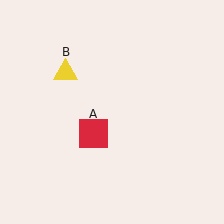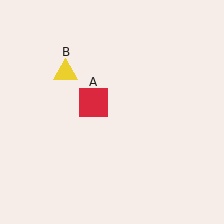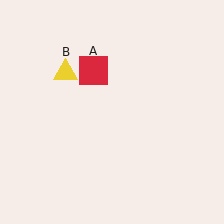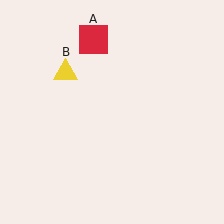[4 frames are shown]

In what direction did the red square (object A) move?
The red square (object A) moved up.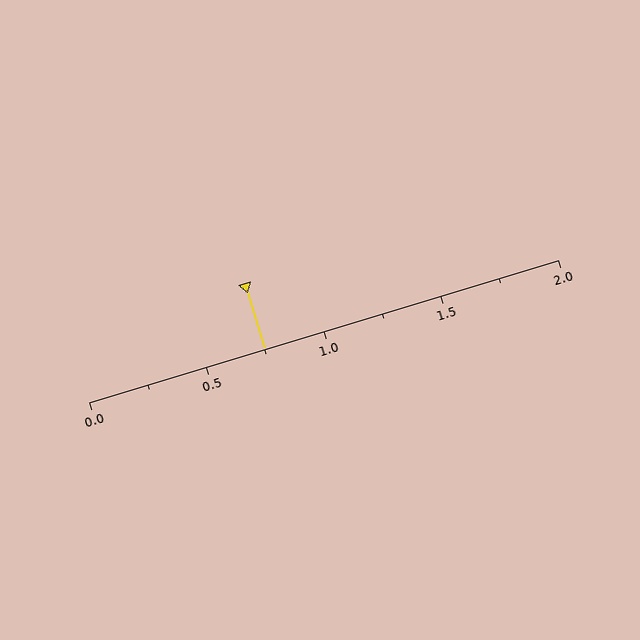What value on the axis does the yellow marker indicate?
The marker indicates approximately 0.75.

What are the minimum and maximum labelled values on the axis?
The axis runs from 0.0 to 2.0.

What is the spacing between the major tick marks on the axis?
The major ticks are spaced 0.5 apart.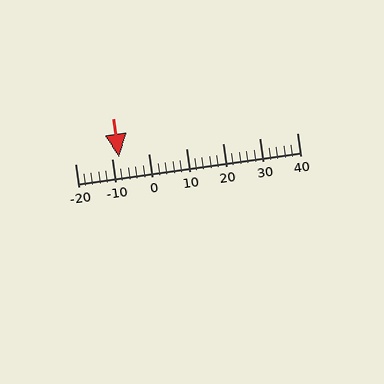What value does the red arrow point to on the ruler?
The red arrow points to approximately -8.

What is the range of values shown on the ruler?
The ruler shows values from -20 to 40.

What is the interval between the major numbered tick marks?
The major tick marks are spaced 10 units apart.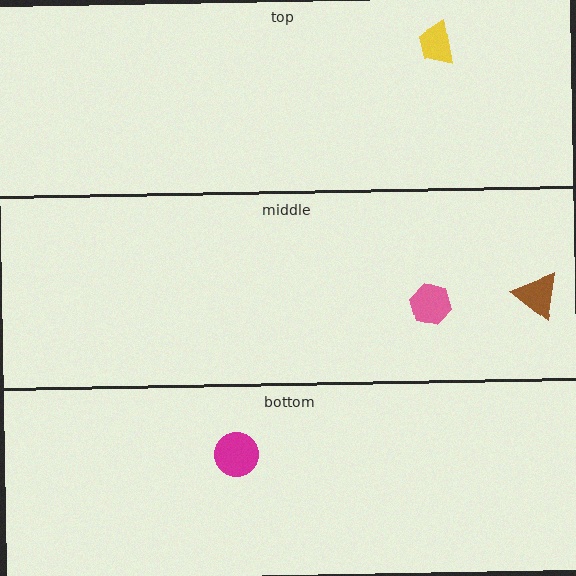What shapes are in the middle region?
The brown triangle, the pink hexagon.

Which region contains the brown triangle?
The middle region.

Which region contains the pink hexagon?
The middle region.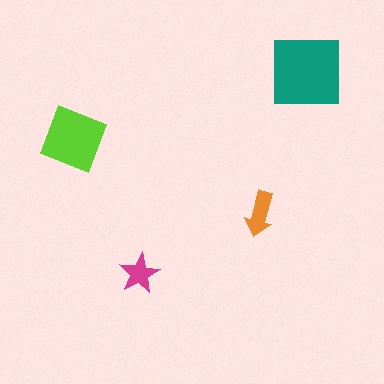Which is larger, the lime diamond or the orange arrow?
The lime diamond.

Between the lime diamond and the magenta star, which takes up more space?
The lime diamond.